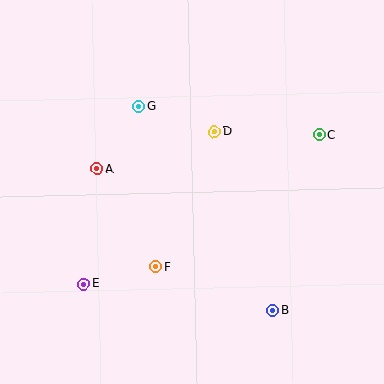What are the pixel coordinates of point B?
Point B is at (273, 310).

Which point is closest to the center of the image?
Point D at (214, 132) is closest to the center.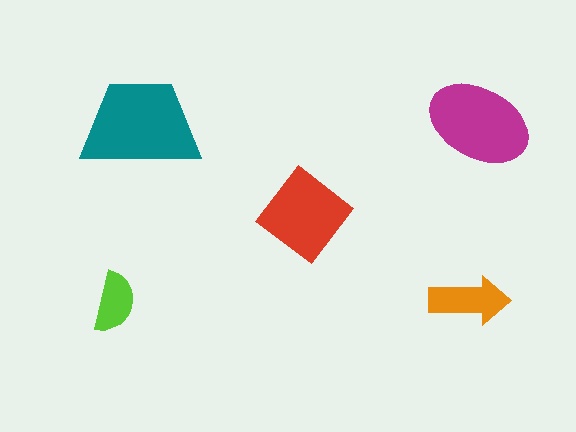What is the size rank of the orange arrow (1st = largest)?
4th.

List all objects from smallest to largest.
The lime semicircle, the orange arrow, the red diamond, the magenta ellipse, the teal trapezoid.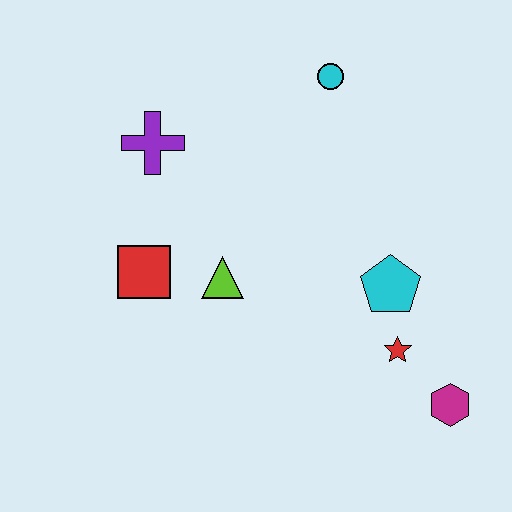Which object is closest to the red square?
The lime triangle is closest to the red square.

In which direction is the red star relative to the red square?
The red star is to the right of the red square.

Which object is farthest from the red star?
The purple cross is farthest from the red star.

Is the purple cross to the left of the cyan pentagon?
Yes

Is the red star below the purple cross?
Yes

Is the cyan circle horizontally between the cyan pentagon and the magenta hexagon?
No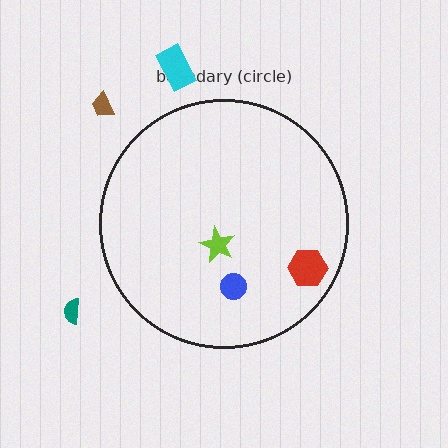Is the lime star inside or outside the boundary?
Inside.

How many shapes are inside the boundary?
3 inside, 3 outside.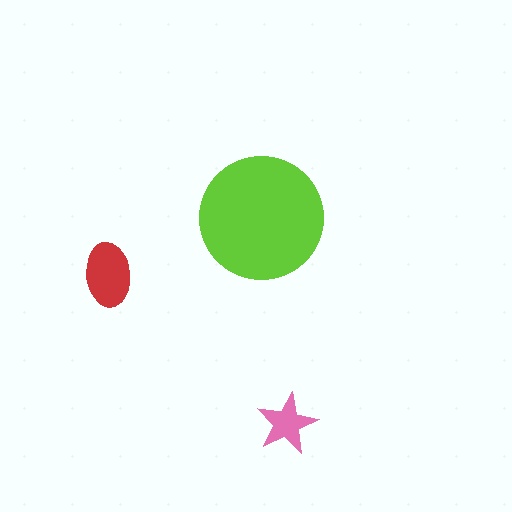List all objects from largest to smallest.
The lime circle, the red ellipse, the pink star.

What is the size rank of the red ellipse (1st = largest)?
2nd.